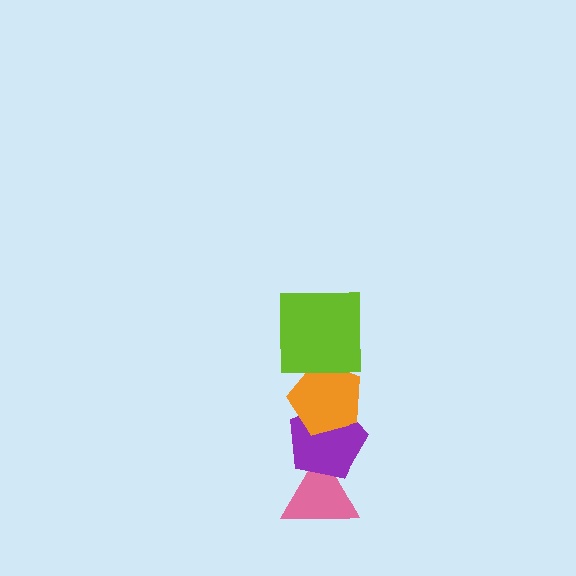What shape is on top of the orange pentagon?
The lime square is on top of the orange pentagon.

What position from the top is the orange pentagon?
The orange pentagon is 2nd from the top.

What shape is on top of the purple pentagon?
The orange pentagon is on top of the purple pentagon.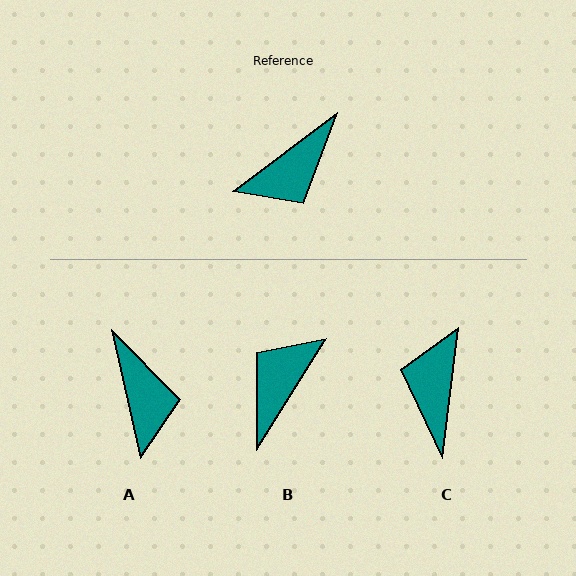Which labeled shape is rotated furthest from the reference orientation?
B, about 159 degrees away.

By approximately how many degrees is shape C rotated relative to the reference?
Approximately 134 degrees clockwise.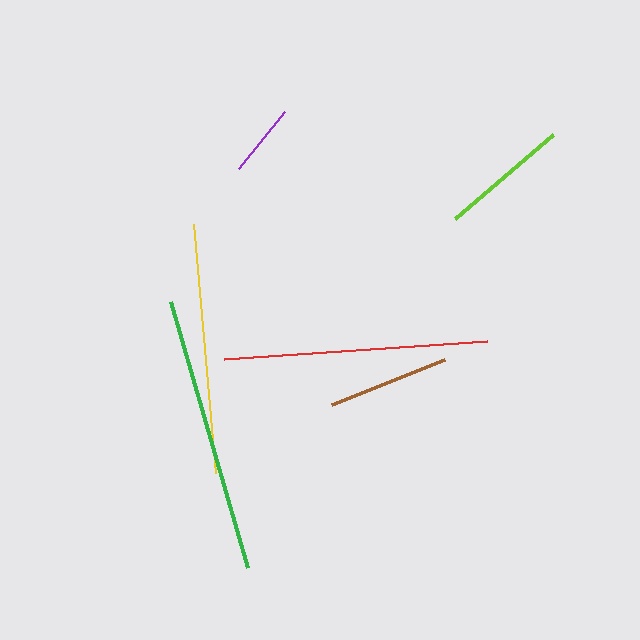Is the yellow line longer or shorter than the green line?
The green line is longer than the yellow line.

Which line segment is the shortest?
The purple line is the shortest at approximately 73 pixels.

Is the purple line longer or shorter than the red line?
The red line is longer than the purple line.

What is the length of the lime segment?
The lime segment is approximately 129 pixels long.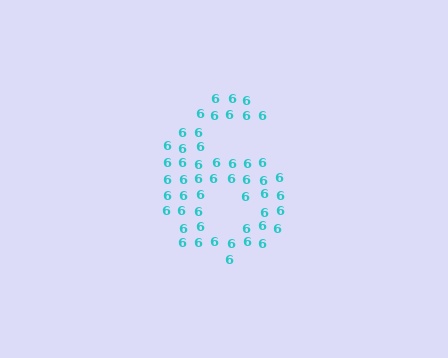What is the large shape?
The large shape is the digit 6.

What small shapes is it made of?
It is made of small digit 6's.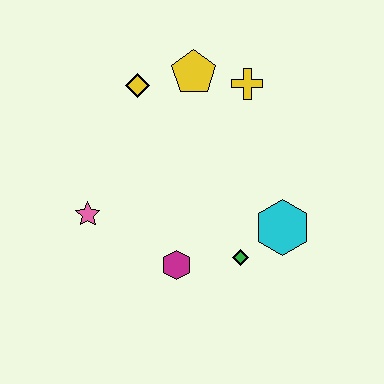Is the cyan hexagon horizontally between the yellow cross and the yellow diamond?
No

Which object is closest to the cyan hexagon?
The green diamond is closest to the cyan hexagon.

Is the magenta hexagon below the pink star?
Yes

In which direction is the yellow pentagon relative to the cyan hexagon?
The yellow pentagon is above the cyan hexagon.